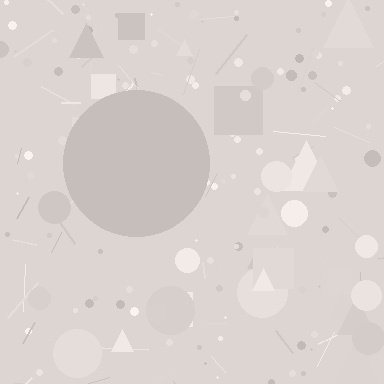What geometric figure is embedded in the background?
A circle is embedded in the background.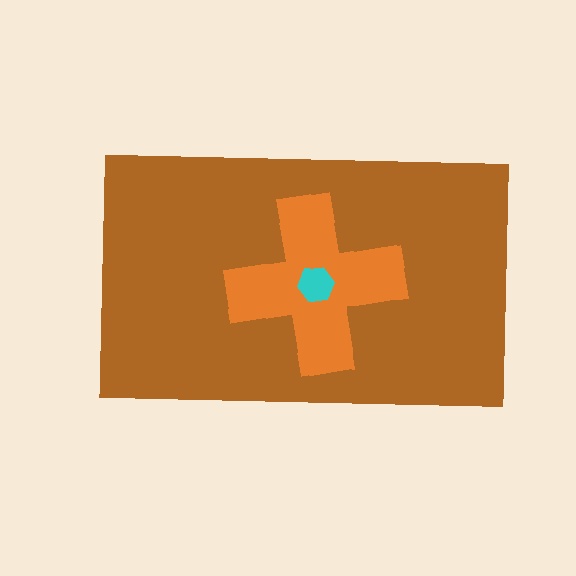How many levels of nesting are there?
3.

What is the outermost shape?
The brown rectangle.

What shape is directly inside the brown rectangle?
The orange cross.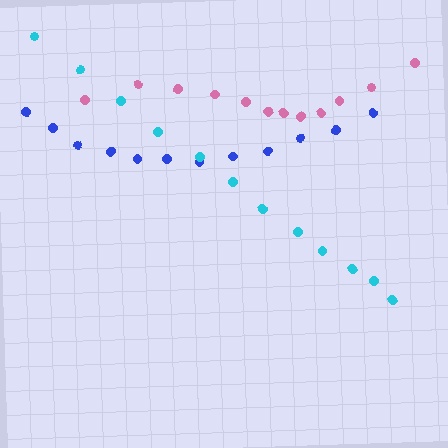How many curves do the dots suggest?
There are 3 distinct paths.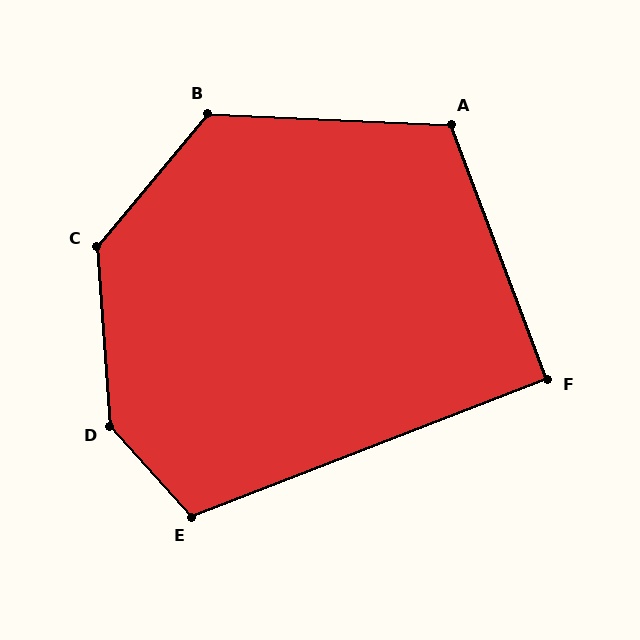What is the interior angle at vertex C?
Approximately 136 degrees (obtuse).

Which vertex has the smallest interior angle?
F, at approximately 90 degrees.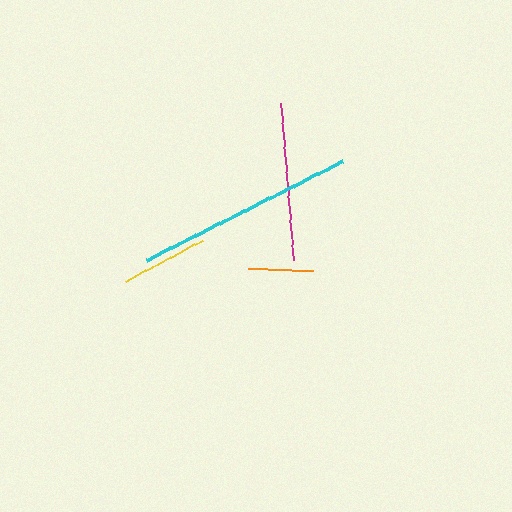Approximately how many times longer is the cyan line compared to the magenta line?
The cyan line is approximately 1.4 times the length of the magenta line.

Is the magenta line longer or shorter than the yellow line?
The magenta line is longer than the yellow line.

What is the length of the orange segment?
The orange segment is approximately 65 pixels long.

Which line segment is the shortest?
The orange line is the shortest at approximately 65 pixels.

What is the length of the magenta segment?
The magenta segment is approximately 157 pixels long.